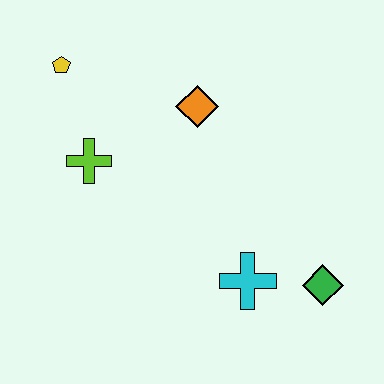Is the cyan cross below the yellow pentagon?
Yes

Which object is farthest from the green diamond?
The yellow pentagon is farthest from the green diamond.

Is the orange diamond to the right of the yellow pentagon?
Yes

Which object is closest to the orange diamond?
The lime cross is closest to the orange diamond.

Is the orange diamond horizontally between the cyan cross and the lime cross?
Yes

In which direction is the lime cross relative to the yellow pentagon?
The lime cross is below the yellow pentagon.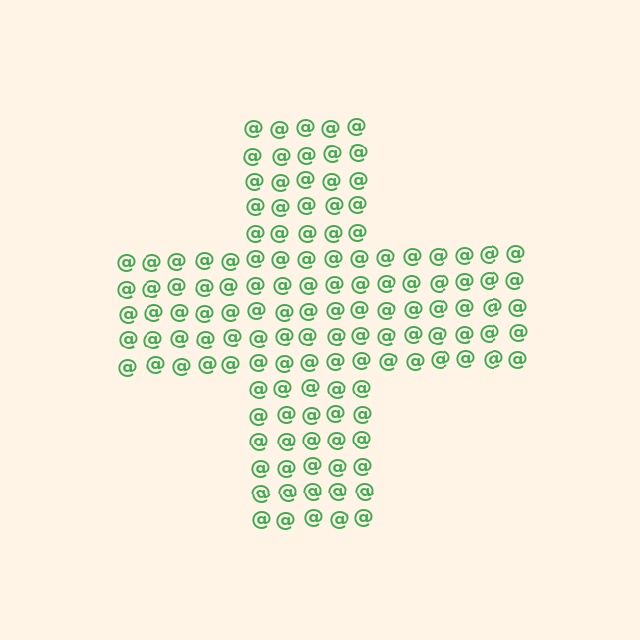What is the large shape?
The large shape is a cross.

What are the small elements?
The small elements are at signs.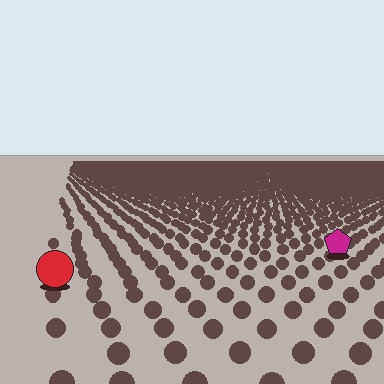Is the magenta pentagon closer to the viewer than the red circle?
No. The red circle is closer — you can tell from the texture gradient: the ground texture is coarser near it.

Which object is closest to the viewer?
The red circle is closest. The texture marks near it are larger and more spread out.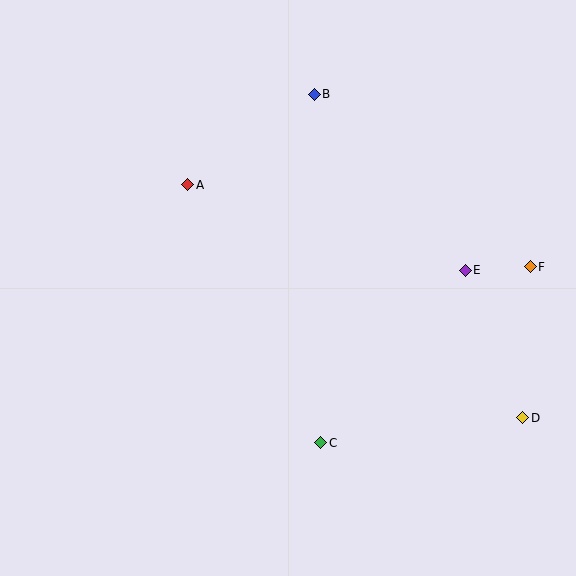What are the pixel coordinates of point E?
Point E is at (465, 270).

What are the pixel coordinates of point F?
Point F is at (530, 267).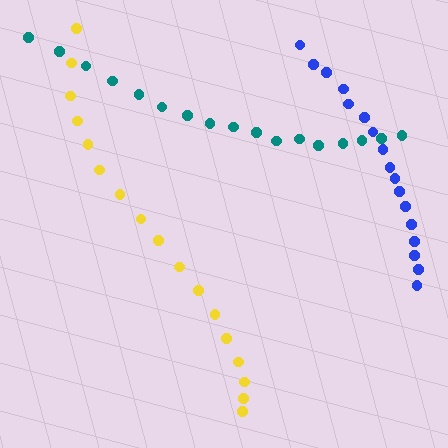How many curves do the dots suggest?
There are 3 distinct paths.